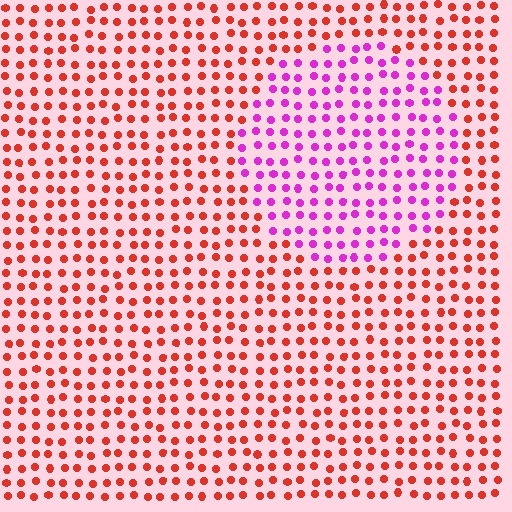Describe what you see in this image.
The image is filled with small red elements in a uniform arrangement. A circle-shaped region is visible where the elements are tinted to a slightly different hue, forming a subtle color boundary.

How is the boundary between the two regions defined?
The boundary is defined purely by a slight shift in hue (about 60 degrees). Spacing, size, and orientation are identical on both sides.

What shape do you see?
I see a circle.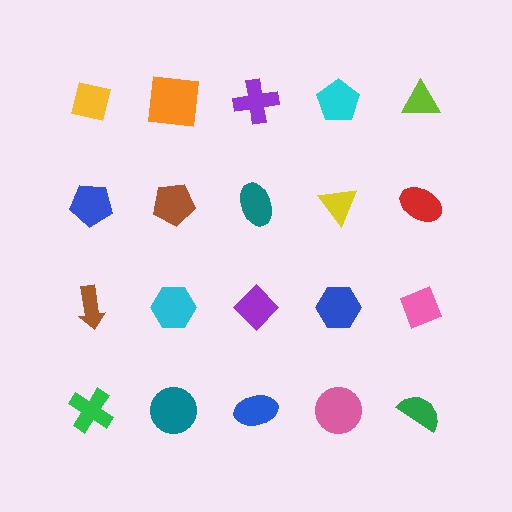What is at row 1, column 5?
A lime triangle.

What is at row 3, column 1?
A brown arrow.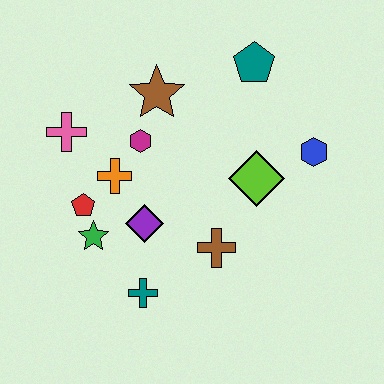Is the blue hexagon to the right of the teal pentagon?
Yes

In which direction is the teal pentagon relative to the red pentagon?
The teal pentagon is to the right of the red pentagon.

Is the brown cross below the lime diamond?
Yes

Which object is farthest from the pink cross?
The blue hexagon is farthest from the pink cross.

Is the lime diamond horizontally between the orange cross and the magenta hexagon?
No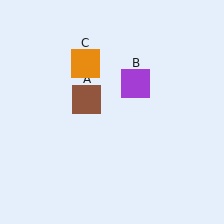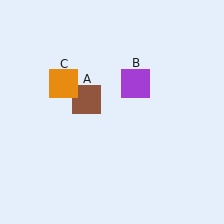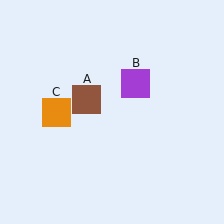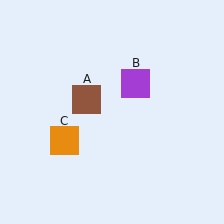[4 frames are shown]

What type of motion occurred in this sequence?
The orange square (object C) rotated counterclockwise around the center of the scene.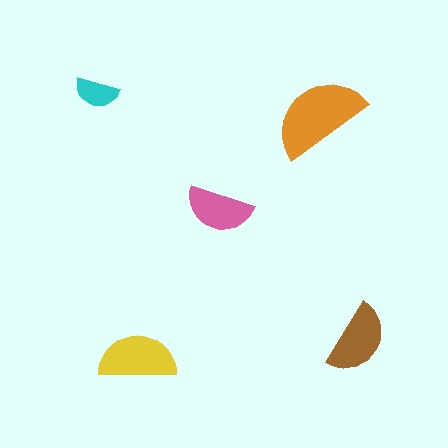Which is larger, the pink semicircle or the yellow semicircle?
The yellow one.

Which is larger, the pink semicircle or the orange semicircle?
The orange one.